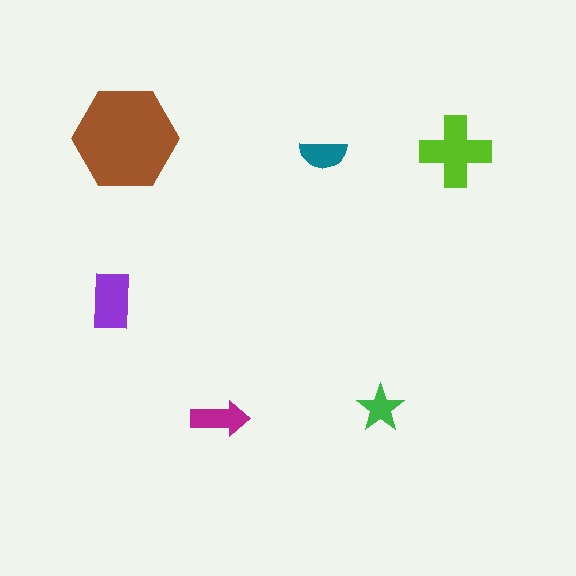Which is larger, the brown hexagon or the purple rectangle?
The brown hexagon.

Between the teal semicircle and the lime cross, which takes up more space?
The lime cross.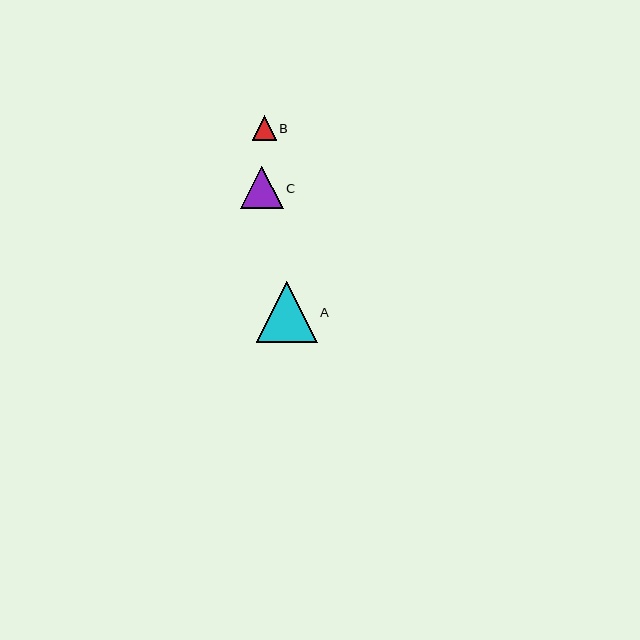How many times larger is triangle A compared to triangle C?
Triangle A is approximately 1.4 times the size of triangle C.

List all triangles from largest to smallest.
From largest to smallest: A, C, B.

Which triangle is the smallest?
Triangle B is the smallest with a size of approximately 24 pixels.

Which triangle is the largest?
Triangle A is the largest with a size of approximately 60 pixels.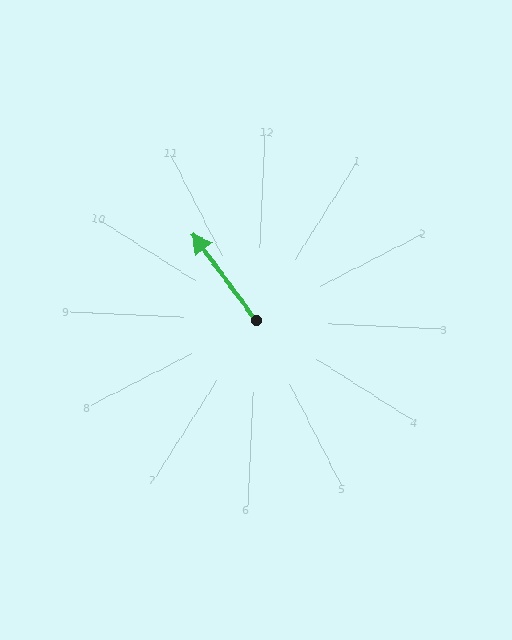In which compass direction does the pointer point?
Northwest.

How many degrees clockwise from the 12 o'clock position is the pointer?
Approximately 321 degrees.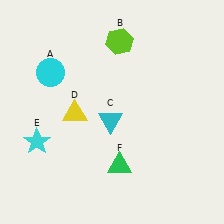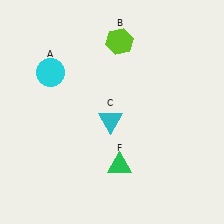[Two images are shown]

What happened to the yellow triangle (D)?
The yellow triangle (D) was removed in Image 2. It was in the bottom-left area of Image 1.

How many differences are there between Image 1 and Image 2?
There are 2 differences between the two images.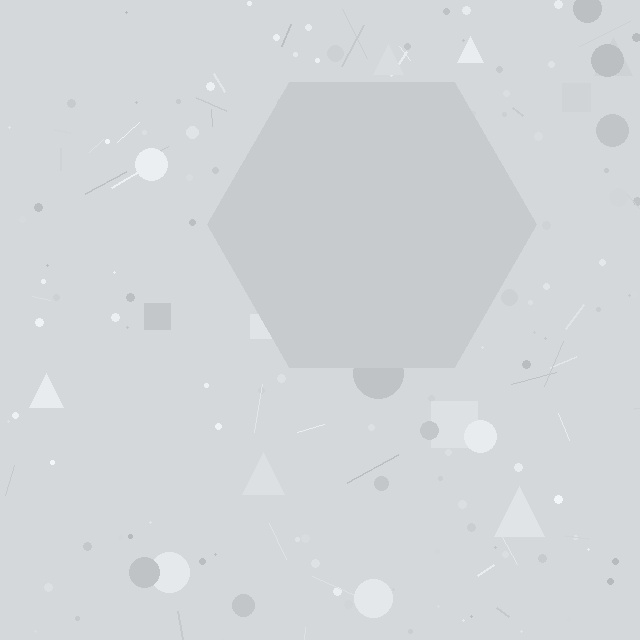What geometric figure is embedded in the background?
A hexagon is embedded in the background.